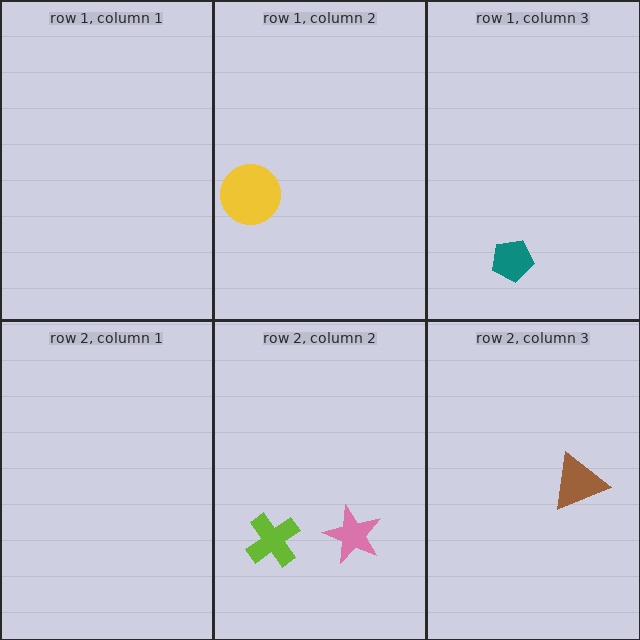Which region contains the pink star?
The row 2, column 2 region.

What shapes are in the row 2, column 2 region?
The pink star, the lime cross.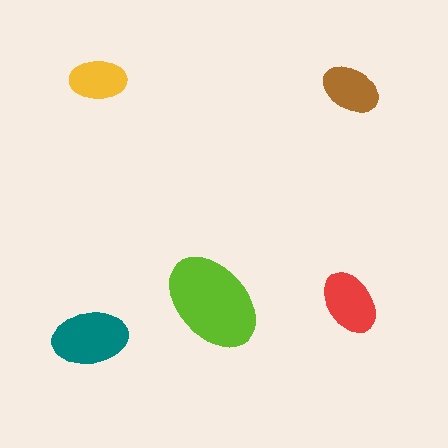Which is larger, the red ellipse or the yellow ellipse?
The red one.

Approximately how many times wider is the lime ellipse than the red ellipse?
About 1.5 times wider.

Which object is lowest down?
The teal ellipse is bottommost.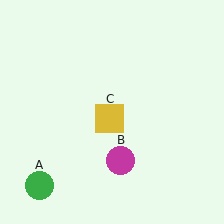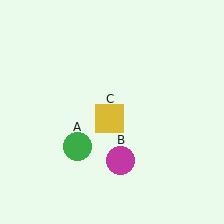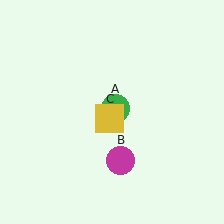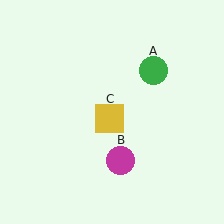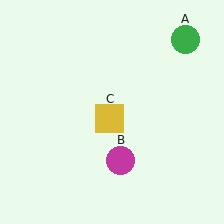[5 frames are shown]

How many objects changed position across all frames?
1 object changed position: green circle (object A).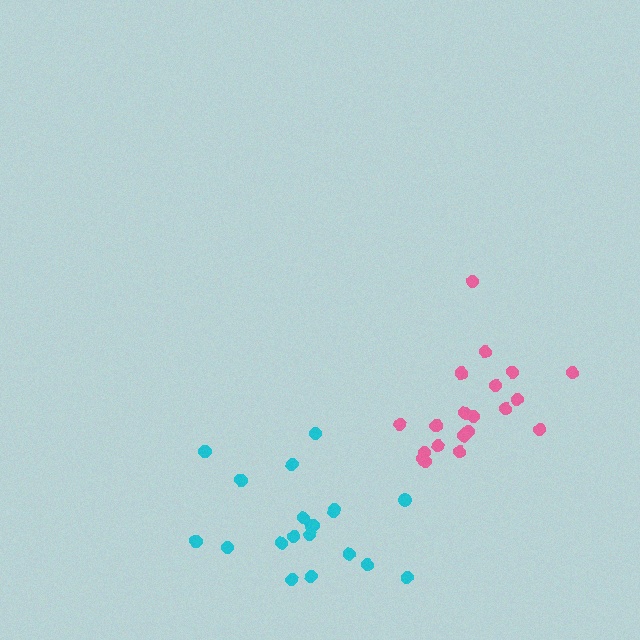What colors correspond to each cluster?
The clusters are colored: pink, cyan.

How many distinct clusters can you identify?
There are 2 distinct clusters.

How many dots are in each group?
Group 1: 20 dots, Group 2: 20 dots (40 total).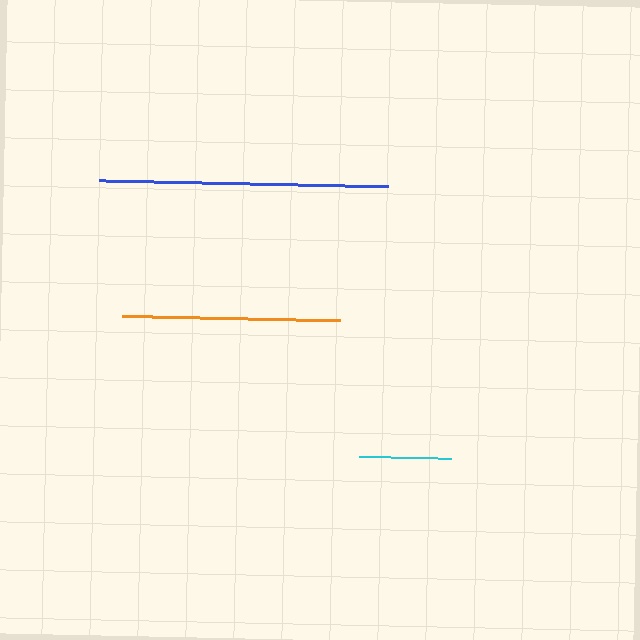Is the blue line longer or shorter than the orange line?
The blue line is longer than the orange line.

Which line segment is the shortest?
The cyan line is the shortest at approximately 92 pixels.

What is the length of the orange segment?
The orange segment is approximately 218 pixels long.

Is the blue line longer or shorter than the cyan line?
The blue line is longer than the cyan line.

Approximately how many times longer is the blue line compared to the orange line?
The blue line is approximately 1.3 times the length of the orange line.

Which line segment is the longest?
The blue line is the longest at approximately 289 pixels.